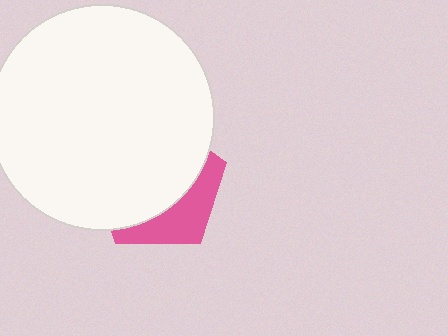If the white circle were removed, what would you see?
You would see the complete pink pentagon.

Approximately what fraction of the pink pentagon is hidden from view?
Roughly 69% of the pink pentagon is hidden behind the white circle.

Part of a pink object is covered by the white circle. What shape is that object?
It is a pentagon.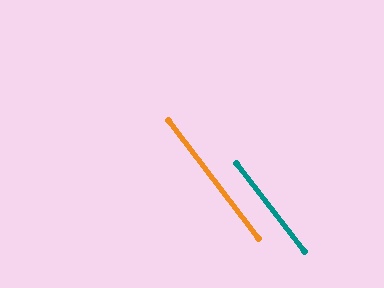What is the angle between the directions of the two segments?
Approximately 0 degrees.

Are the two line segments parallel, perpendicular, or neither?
Parallel — their directions differ by only 0.4°.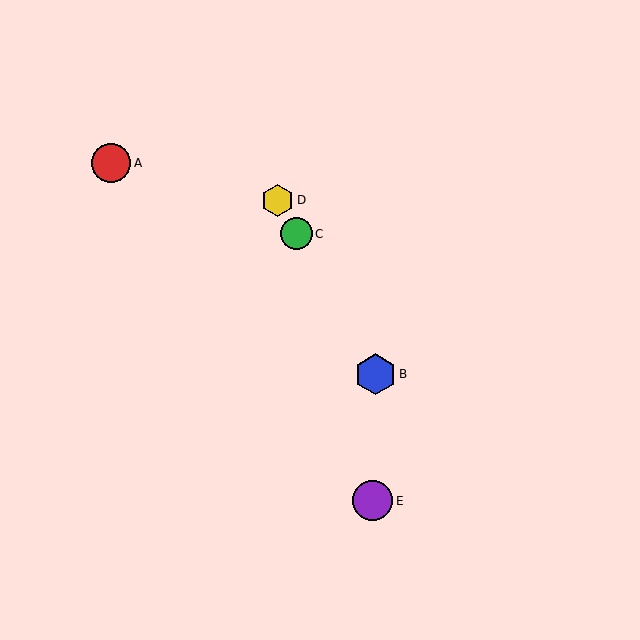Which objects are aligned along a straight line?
Objects B, C, D are aligned along a straight line.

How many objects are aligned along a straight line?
3 objects (B, C, D) are aligned along a straight line.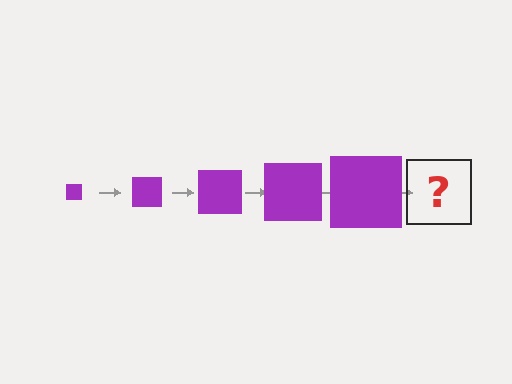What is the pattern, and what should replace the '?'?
The pattern is that the square gets progressively larger each step. The '?' should be a purple square, larger than the previous one.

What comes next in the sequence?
The next element should be a purple square, larger than the previous one.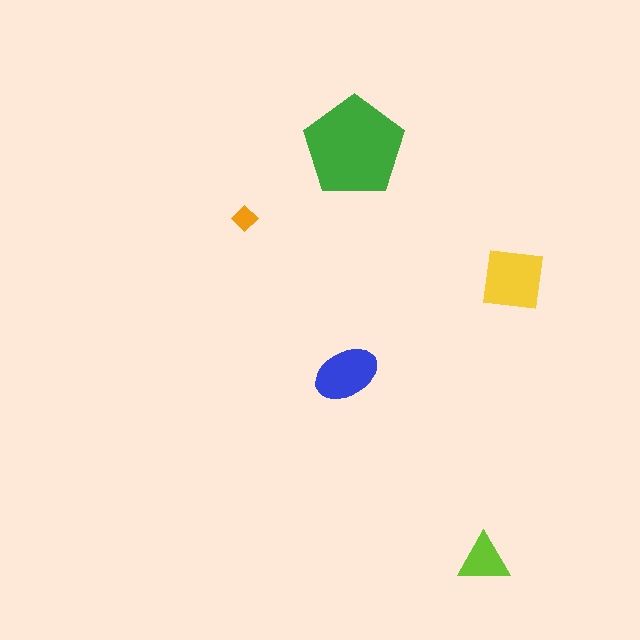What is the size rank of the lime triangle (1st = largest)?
4th.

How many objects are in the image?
There are 5 objects in the image.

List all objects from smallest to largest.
The orange diamond, the lime triangle, the blue ellipse, the yellow square, the green pentagon.